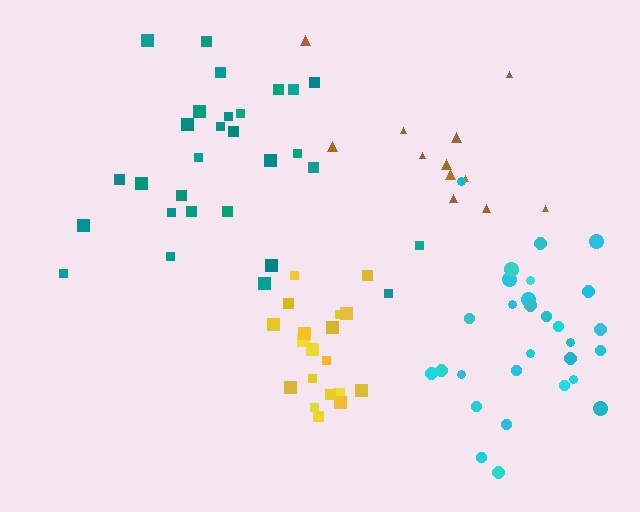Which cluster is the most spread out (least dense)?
Brown.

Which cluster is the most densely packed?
Yellow.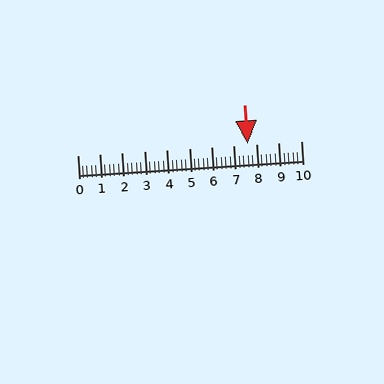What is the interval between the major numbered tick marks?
The major tick marks are spaced 1 units apart.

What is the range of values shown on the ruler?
The ruler shows values from 0 to 10.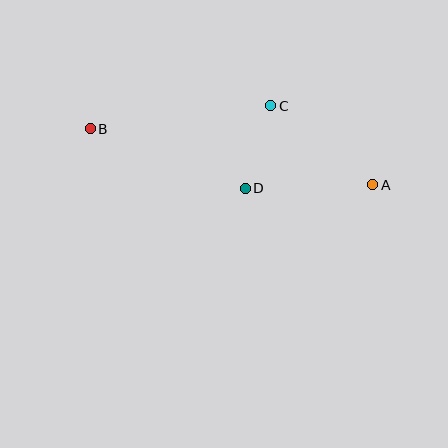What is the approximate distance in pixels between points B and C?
The distance between B and C is approximately 182 pixels.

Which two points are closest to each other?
Points C and D are closest to each other.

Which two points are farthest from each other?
Points A and B are farthest from each other.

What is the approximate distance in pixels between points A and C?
The distance between A and C is approximately 129 pixels.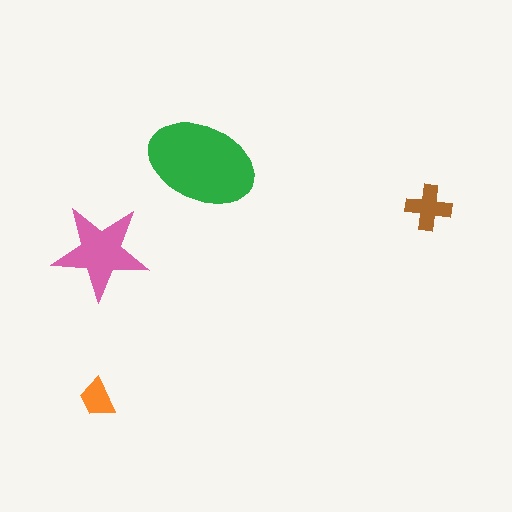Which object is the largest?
The green ellipse.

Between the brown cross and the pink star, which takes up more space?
The pink star.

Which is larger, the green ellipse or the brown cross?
The green ellipse.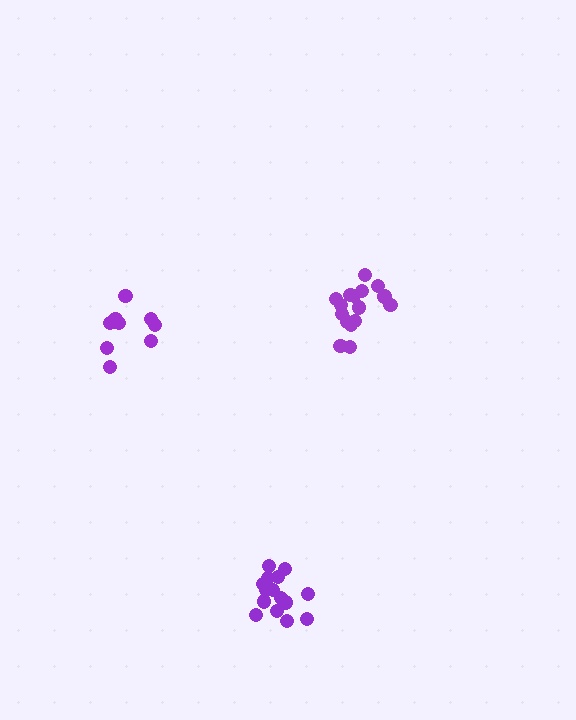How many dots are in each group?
Group 1: 16 dots, Group 2: 15 dots, Group 3: 10 dots (41 total).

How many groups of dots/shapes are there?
There are 3 groups.